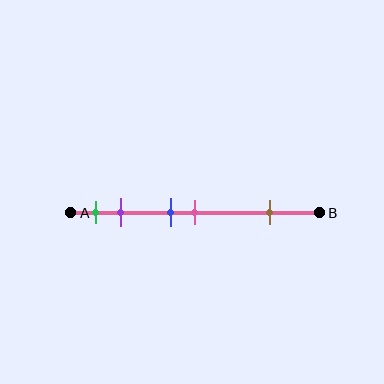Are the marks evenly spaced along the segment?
No, the marks are not evenly spaced.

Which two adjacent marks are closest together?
The blue and pink marks are the closest adjacent pair.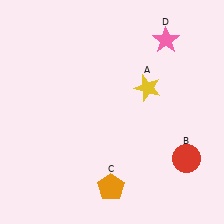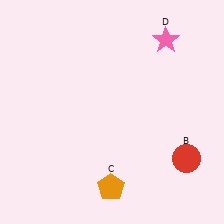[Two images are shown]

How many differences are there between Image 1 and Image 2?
There is 1 difference between the two images.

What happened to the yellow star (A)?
The yellow star (A) was removed in Image 2. It was in the top-right area of Image 1.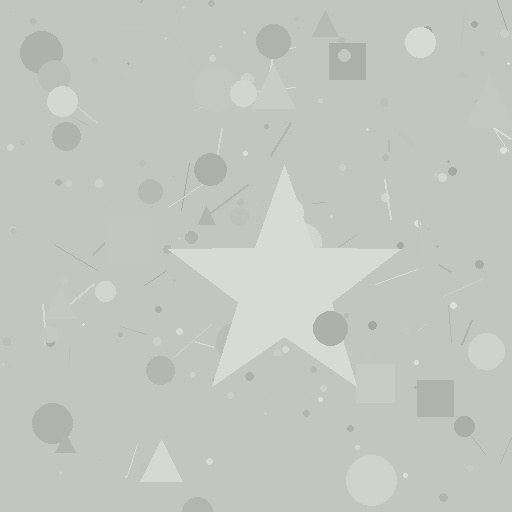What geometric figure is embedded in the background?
A star is embedded in the background.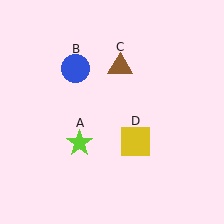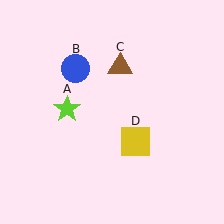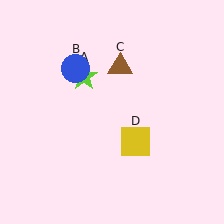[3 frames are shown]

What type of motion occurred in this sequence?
The lime star (object A) rotated clockwise around the center of the scene.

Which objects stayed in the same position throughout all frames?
Blue circle (object B) and brown triangle (object C) and yellow square (object D) remained stationary.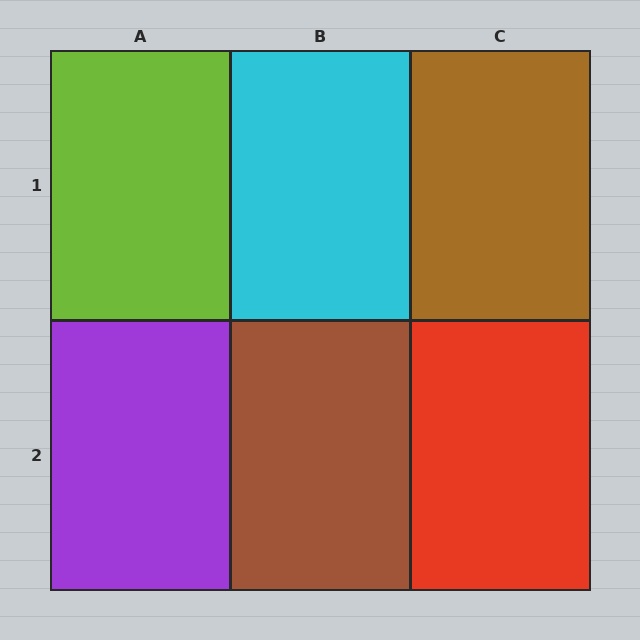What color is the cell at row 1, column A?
Lime.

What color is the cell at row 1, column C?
Brown.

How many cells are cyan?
1 cell is cyan.